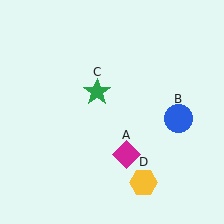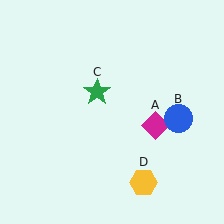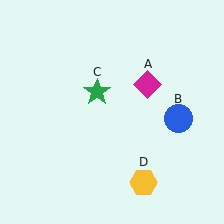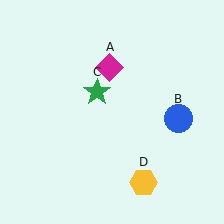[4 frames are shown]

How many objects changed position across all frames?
1 object changed position: magenta diamond (object A).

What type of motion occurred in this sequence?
The magenta diamond (object A) rotated counterclockwise around the center of the scene.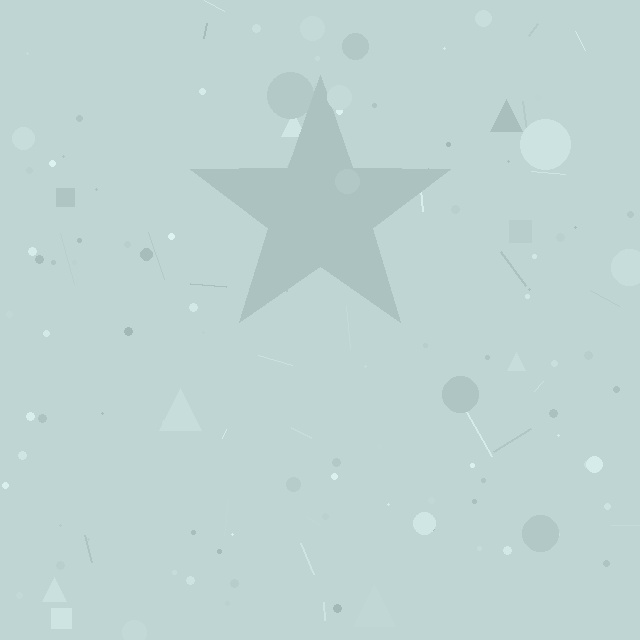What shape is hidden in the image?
A star is hidden in the image.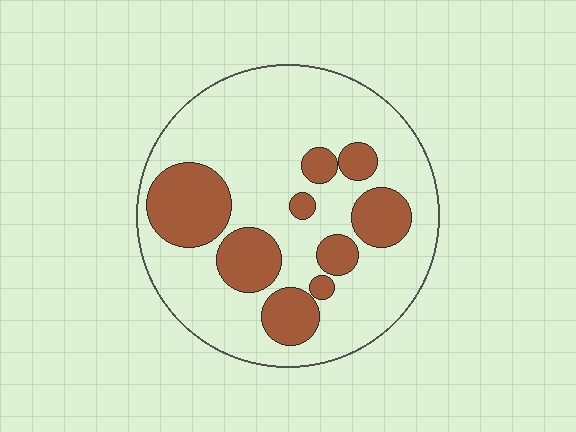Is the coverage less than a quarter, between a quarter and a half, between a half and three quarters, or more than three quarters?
Between a quarter and a half.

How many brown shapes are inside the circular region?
9.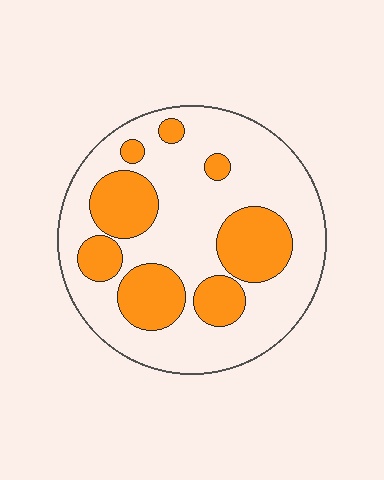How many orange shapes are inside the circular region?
8.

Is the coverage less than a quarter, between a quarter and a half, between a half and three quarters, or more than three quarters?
Between a quarter and a half.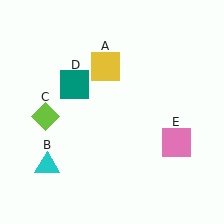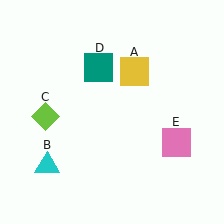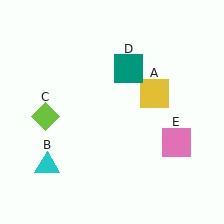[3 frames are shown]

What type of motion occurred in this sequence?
The yellow square (object A), teal square (object D) rotated clockwise around the center of the scene.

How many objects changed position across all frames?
2 objects changed position: yellow square (object A), teal square (object D).